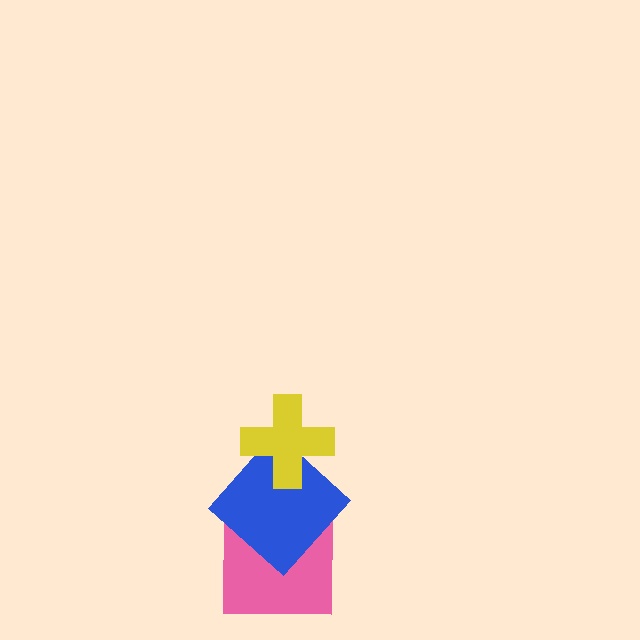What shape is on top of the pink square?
The blue diamond is on top of the pink square.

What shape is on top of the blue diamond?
The yellow cross is on top of the blue diamond.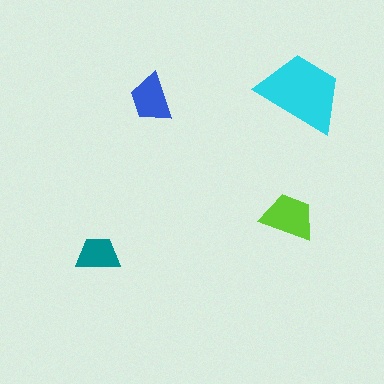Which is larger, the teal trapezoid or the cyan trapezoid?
The cyan one.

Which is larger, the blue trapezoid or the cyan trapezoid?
The cyan one.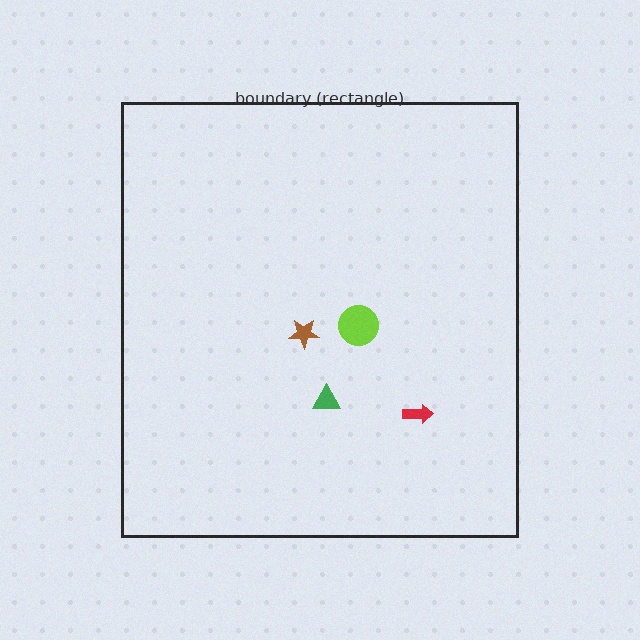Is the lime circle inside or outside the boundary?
Inside.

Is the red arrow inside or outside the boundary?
Inside.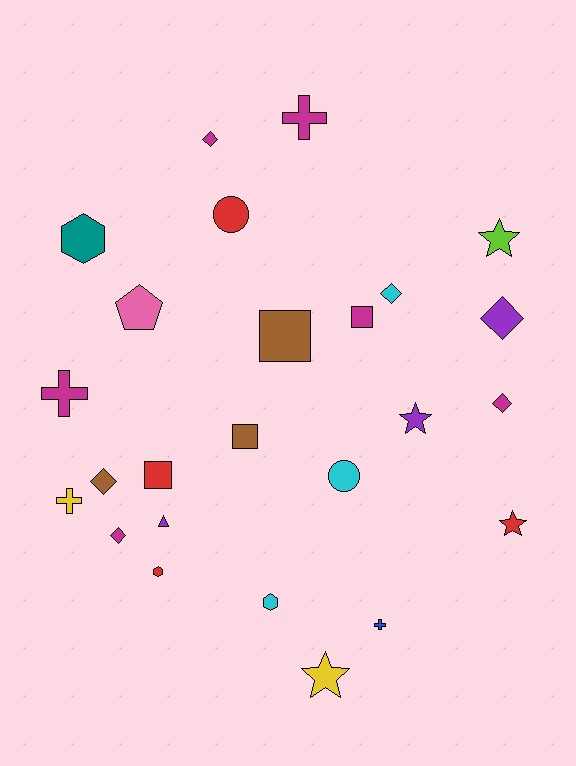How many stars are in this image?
There are 4 stars.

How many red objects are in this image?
There are 4 red objects.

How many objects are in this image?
There are 25 objects.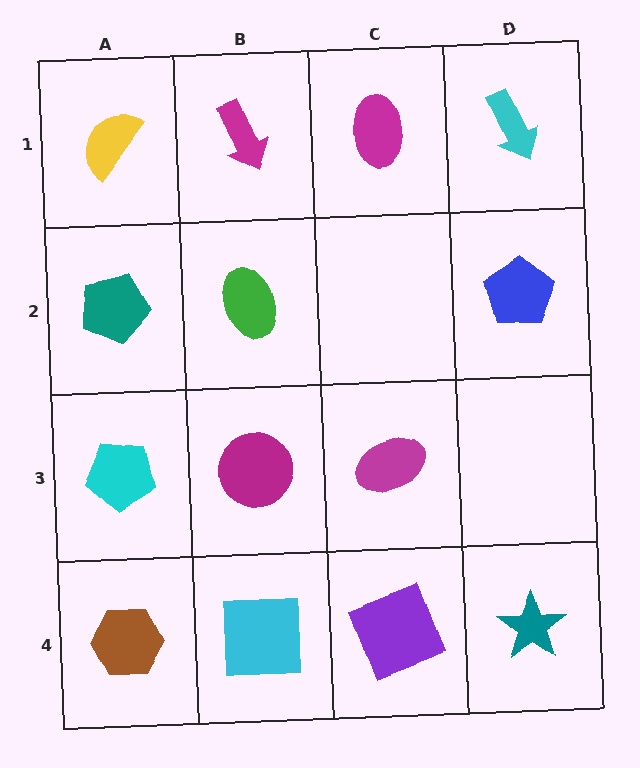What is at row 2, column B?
A green ellipse.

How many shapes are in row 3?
3 shapes.